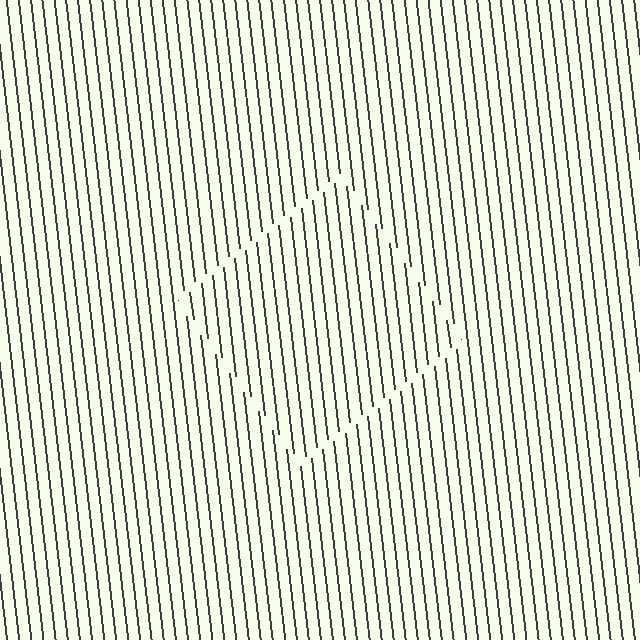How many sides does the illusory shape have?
4 sides — the line-ends trace a square.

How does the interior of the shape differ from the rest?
The interior of the shape contains the same grating, shifted by half a period — the contour is defined by the phase discontinuity where line-ends from the inner and outer gratings abut.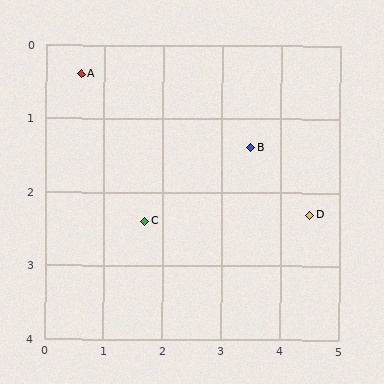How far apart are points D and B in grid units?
Points D and B are about 1.3 grid units apart.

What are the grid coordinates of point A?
Point A is at approximately (0.6, 0.4).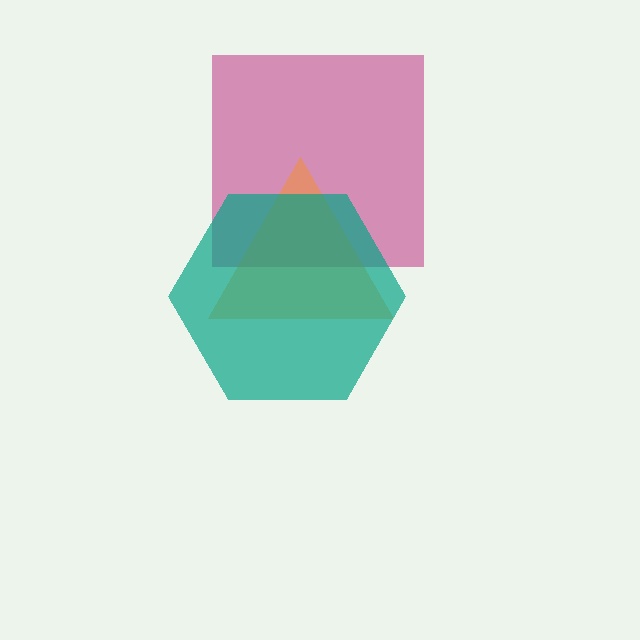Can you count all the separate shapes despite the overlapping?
Yes, there are 3 separate shapes.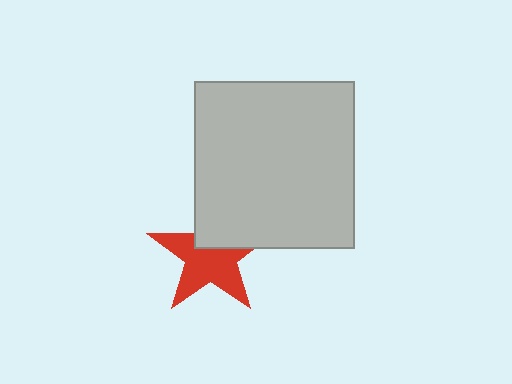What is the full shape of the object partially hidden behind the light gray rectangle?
The partially hidden object is a red star.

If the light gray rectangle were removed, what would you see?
You would see the complete red star.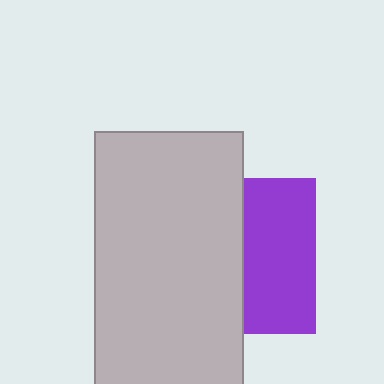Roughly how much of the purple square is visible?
About half of it is visible (roughly 46%).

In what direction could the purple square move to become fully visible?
The purple square could move right. That would shift it out from behind the light gray rectangle entirely.